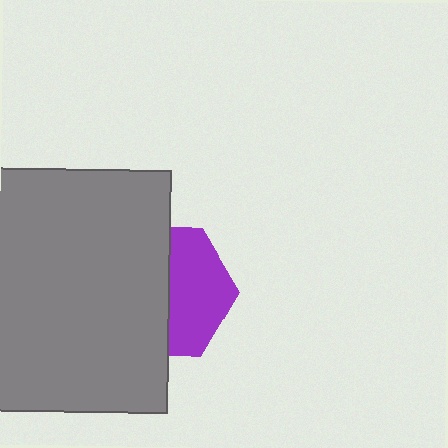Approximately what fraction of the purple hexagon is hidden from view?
Roughly 55% of the purple hexagon is hidden behind the gray rectangle.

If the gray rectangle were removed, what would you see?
You would see the complete purple hexagon.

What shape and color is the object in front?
The object in front is a gray rectangle.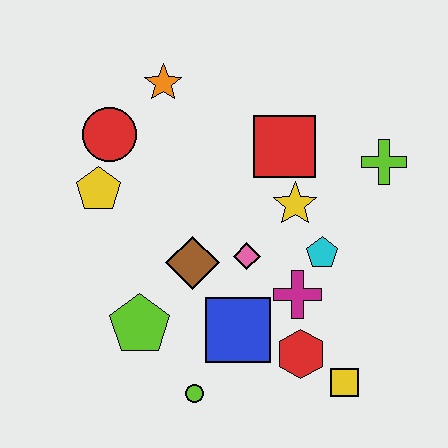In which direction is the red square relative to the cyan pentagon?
The red square is above the cyan pentagon.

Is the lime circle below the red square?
Yes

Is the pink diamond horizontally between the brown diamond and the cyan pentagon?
Yes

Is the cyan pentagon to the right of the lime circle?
Yes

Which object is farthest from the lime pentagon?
The lime cross is farthest from the lime pentagon.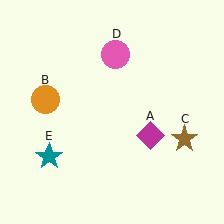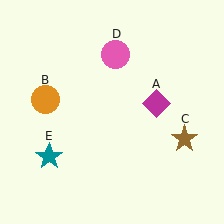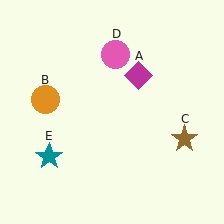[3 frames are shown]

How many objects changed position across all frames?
1 object changed position: magenta diamond (object A).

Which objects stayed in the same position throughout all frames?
Orange circle (object B) and brown star (object C) and pink circle (object D) and teal star (object E) remained stationary.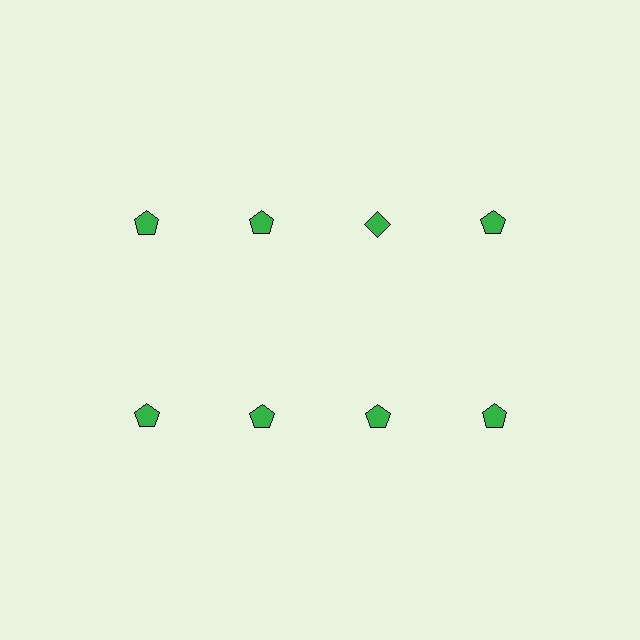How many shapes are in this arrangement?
There are 8 shapes arranged in a grid pattern.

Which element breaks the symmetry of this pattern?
The green diamond in the top row, center column breaks the symmetry. All other shapes are green pentagons.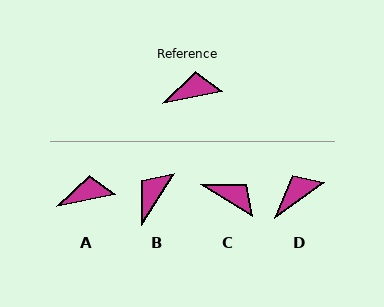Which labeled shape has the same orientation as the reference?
A.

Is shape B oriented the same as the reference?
No, it is off by about 47 degrees.